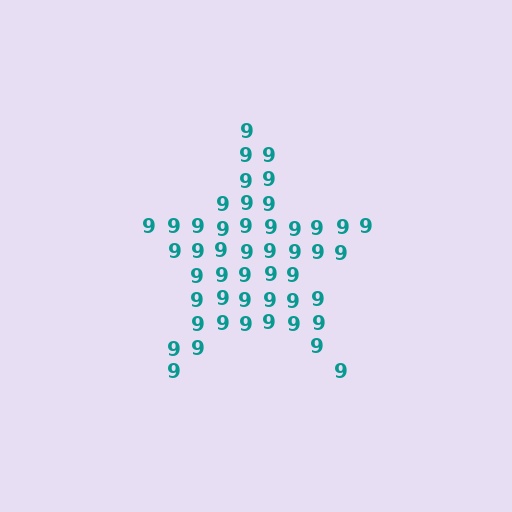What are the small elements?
The small elements are digit 9's.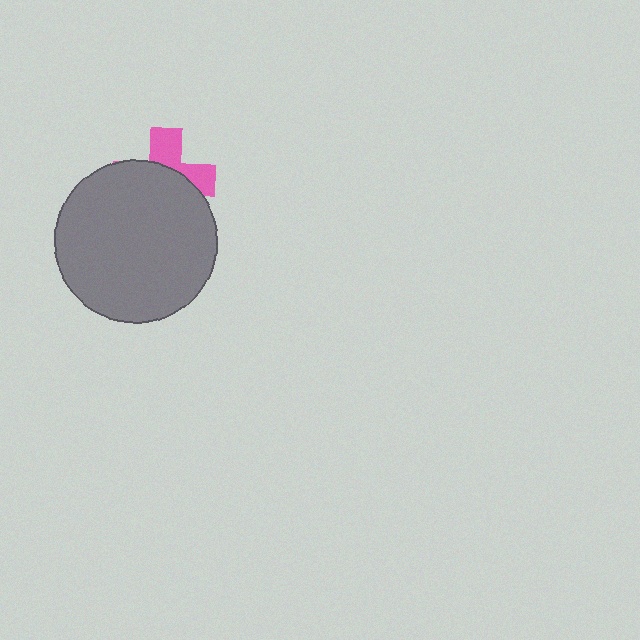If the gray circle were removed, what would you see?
You would see the complete pink cross.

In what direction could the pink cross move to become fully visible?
The pink cross could move up. That would shift it out from behind the gray circle entirely.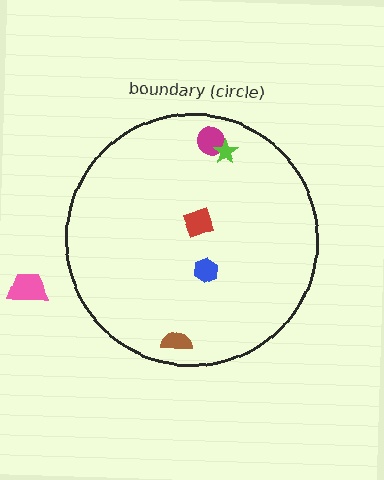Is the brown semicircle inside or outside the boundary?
Inside.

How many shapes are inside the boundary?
5 inside, 1 outside.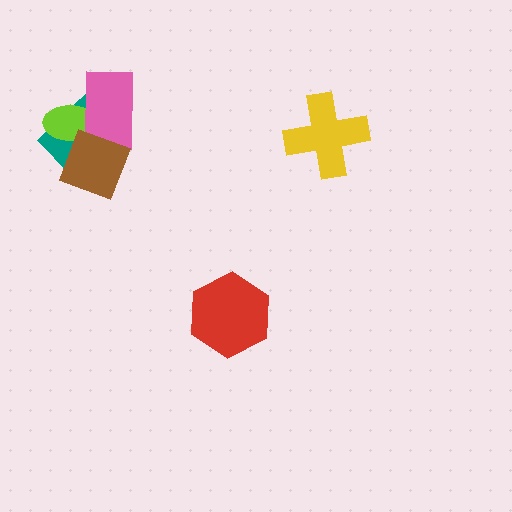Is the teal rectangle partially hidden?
Yes, it is partially covered by another shape.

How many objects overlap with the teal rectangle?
3 objects overlap with the teal rectangle.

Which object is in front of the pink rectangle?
The brown diamond is in front of the pink rectangle.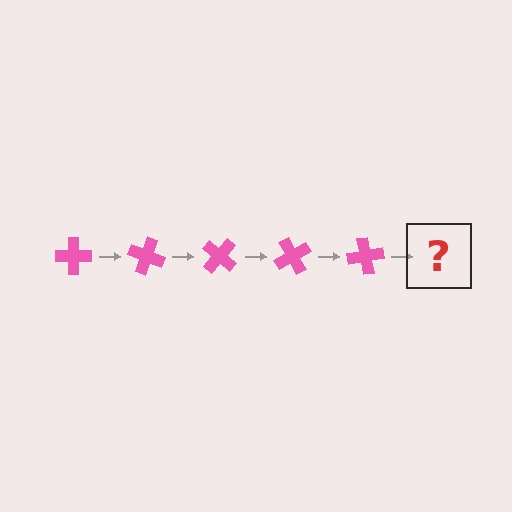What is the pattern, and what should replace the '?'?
The pattern is that the cross rotates 20 degrees each step. The '?' should be a pink cross rotated 100 degrees.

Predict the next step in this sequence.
The next step is a pink cross rotated 100 degrees.